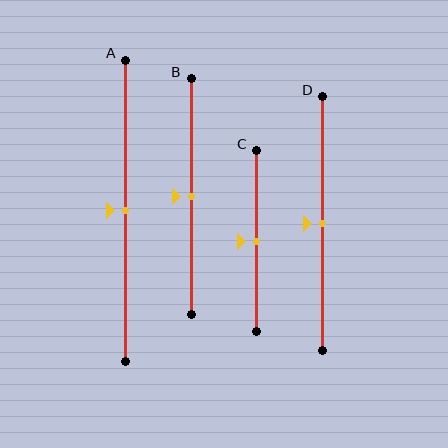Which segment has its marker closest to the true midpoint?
Segment A has its marker closest to the true midpoint.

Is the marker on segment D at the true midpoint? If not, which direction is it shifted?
Yes, the marker on segment D is at the true midpoint.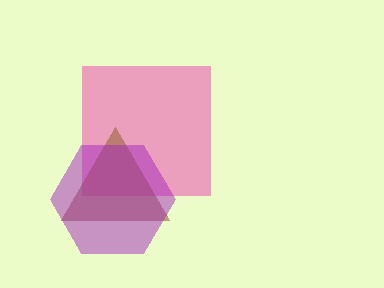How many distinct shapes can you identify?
There are 3 distinct shapes: a pink square, a brown triangle, a purple hexagon.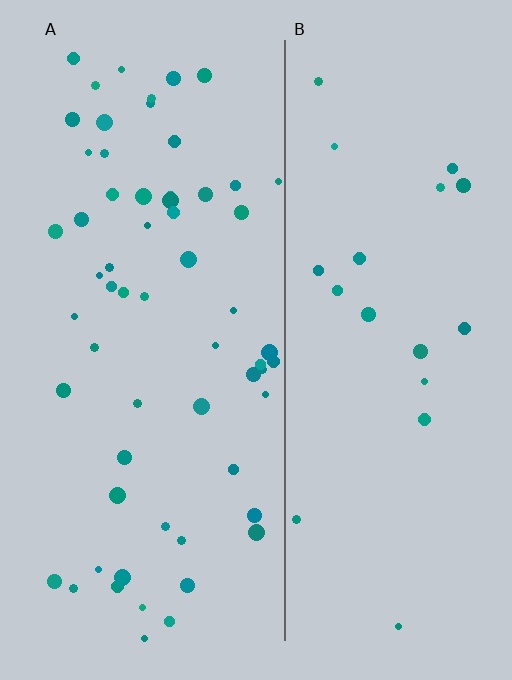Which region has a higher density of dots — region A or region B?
A (the left).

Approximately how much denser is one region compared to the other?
Approximately 3.0× — region A over region B.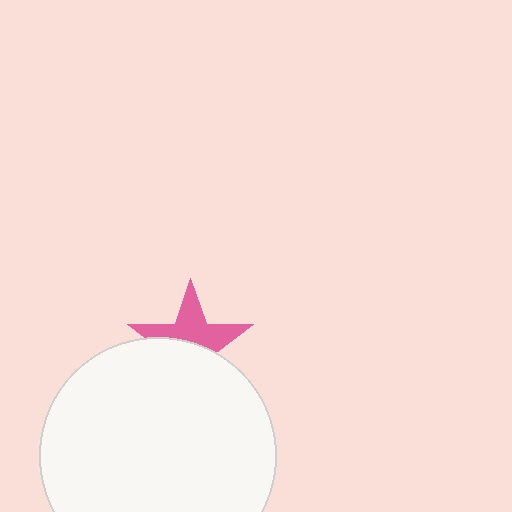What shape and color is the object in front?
The object in front is a white circle.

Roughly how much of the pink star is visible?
About half of it is visible (roughly 51%).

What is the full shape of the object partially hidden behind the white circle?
The partially hidden object is a pink star.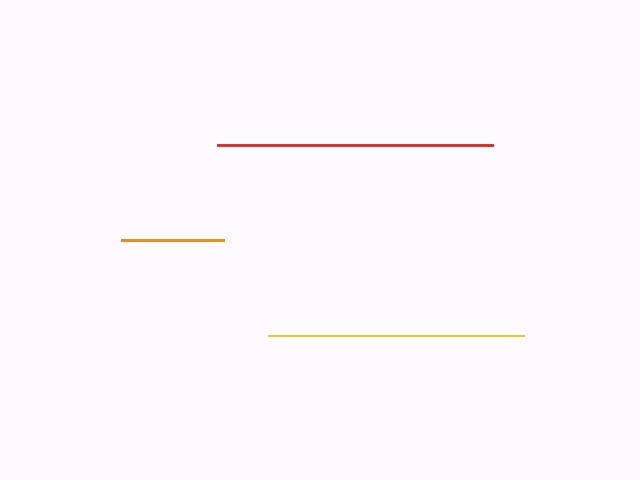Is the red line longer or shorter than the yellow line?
The red line is longer than the yellow line.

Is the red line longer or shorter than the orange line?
The red line is longer than the orange line.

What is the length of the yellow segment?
The yellow segment is approximately 257 pixels long.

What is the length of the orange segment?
The orange segment is approximately 103 pixels long.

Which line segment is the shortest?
The orange line is the shortest at approximately 103 pixels.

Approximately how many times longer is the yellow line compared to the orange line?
The yellow line is approximately 2.5 times the length of the orange line.